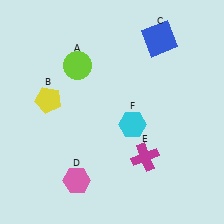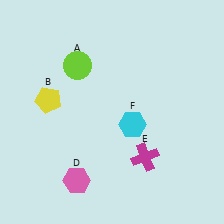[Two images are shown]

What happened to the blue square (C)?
The blue square (C) was removed in Image 2. It was in the top-right area of Image 1.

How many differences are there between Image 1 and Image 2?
There is 1 difference between the two images.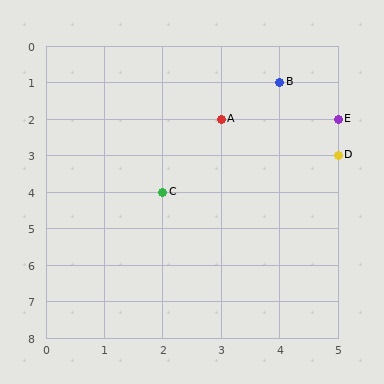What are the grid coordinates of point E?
Point E is at grid coordinates (5, 2).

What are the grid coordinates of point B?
Point B is at grid coordinates (4, 1).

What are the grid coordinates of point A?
Point A is at grid coordinates (3, 2).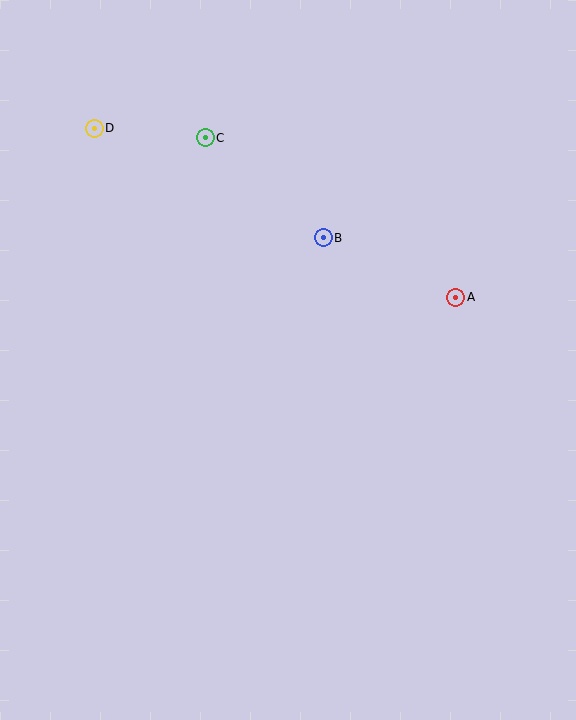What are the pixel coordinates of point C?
Point C is at (205, 138).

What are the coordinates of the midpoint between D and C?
The midpoint between D and C is at (150, 133).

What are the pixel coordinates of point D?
Point D is at (94, 128).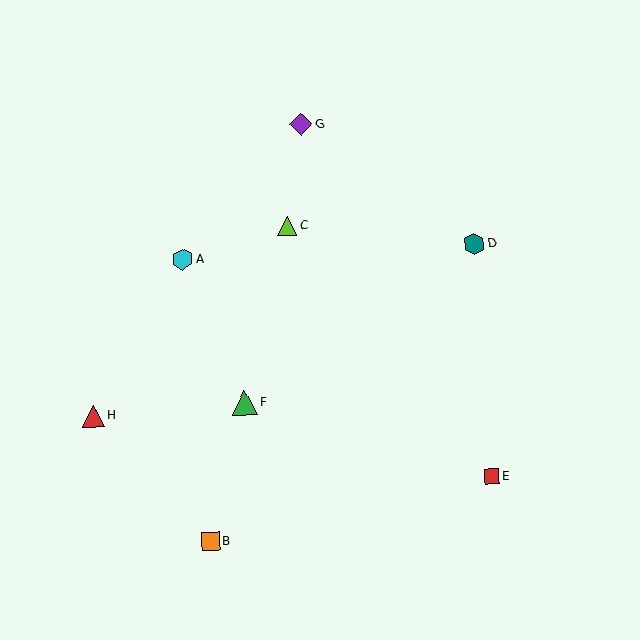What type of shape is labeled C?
Shape C is a lime triangle.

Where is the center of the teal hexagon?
The center of the teal hexagon is at (474, 244).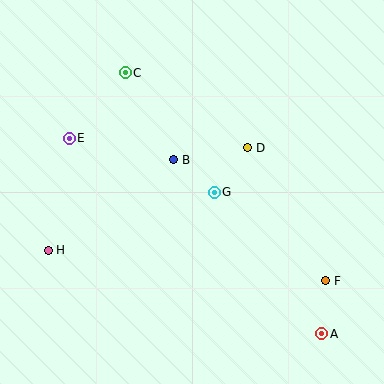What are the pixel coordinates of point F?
Point F is at (326, 281).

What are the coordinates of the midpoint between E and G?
The midpoint between E and G is at (142, 165).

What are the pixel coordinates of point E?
Point E is at (69, 138).